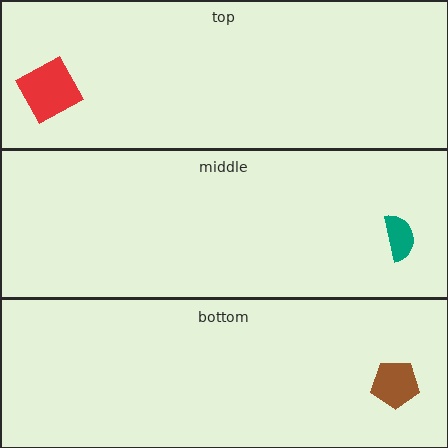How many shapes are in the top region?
1.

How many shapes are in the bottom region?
1.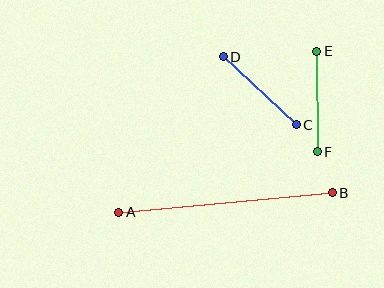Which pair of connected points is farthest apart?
Points A and B are farthest apart.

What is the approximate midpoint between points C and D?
The midpoint is at approximately (260, 91) pixels.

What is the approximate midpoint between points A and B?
The midpoint is at approximately (226, 202) pixels.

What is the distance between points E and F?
The distance is approximately 101 pixels.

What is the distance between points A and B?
The distance is approximately 214 pixels.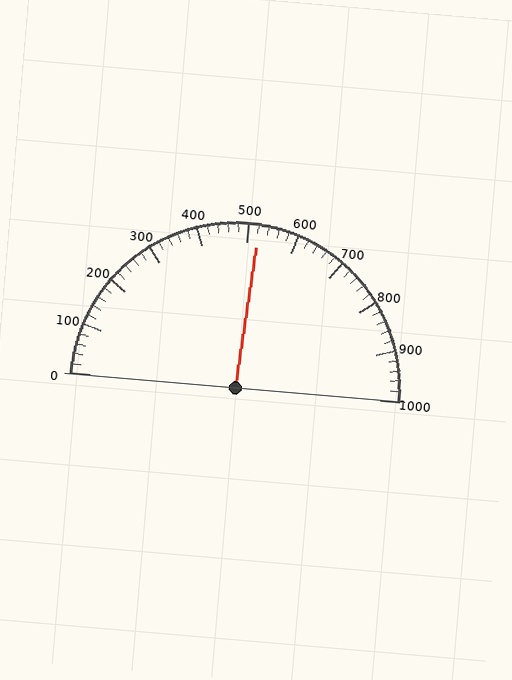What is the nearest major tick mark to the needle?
The nearest major tick mark is 500.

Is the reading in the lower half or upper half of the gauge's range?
The reading is in the upper half of the range (0 to 1000).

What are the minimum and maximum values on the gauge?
The gauge ranges from 0 to 1000.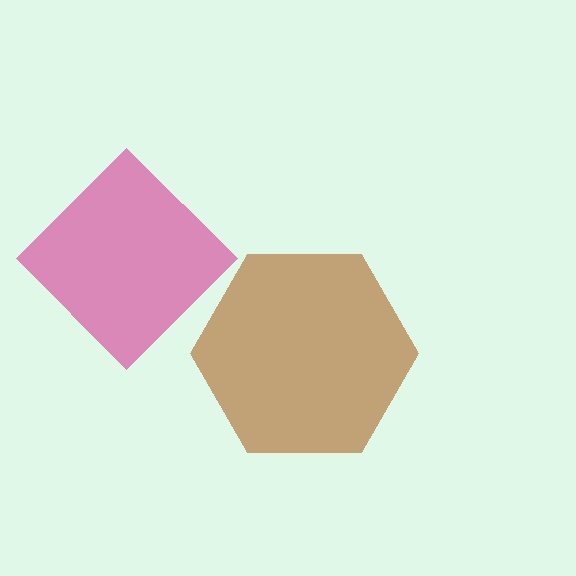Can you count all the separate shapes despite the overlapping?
Yes, there are 2 separate shapes.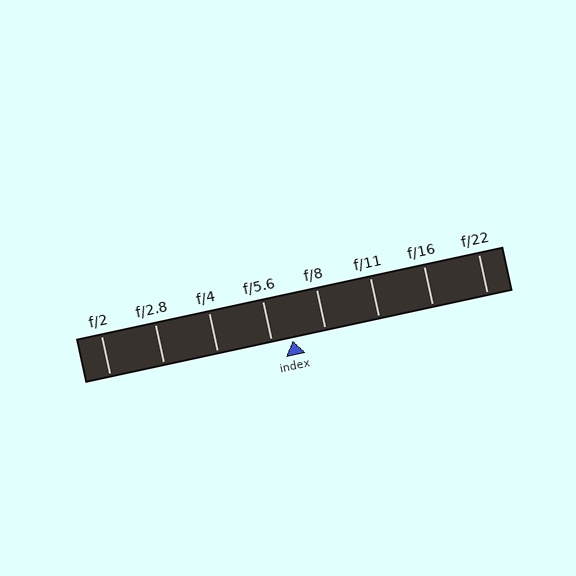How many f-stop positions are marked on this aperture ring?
There are 8 f-stop positions marked.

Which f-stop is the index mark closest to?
The index mark is closest to f/5.6.